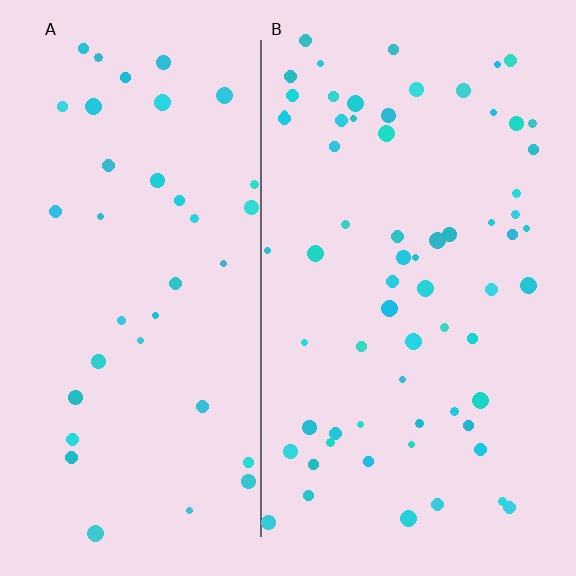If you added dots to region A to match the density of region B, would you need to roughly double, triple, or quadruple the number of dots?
Approximately double.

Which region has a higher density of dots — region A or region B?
B (the right).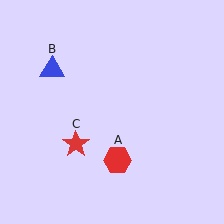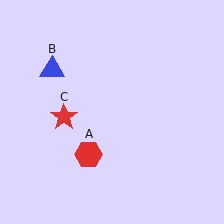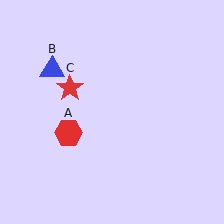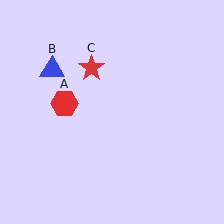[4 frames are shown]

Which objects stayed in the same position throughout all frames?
Blue triangle (object B) remained stationary.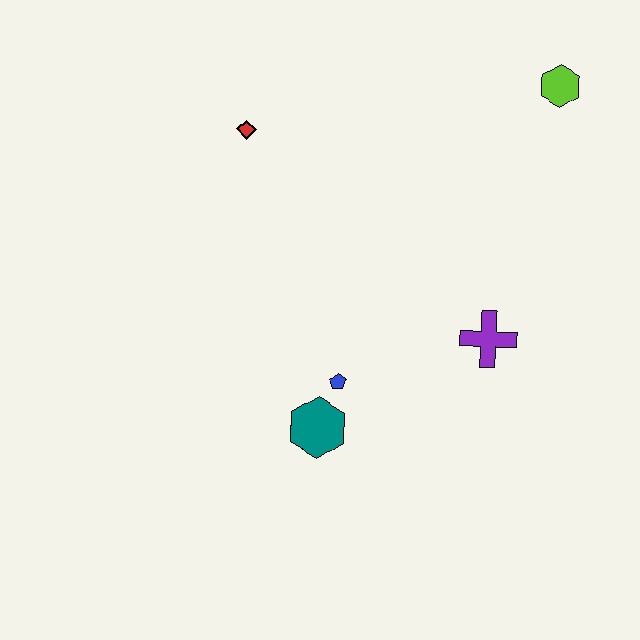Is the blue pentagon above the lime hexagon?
No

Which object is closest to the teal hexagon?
The blue pentagon is closest to the teal hexagon.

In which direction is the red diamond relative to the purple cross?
The red diamond is to the left of the purple cross.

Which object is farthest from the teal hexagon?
The lime hexagon is farthest from the teal hexagon.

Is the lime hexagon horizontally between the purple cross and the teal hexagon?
No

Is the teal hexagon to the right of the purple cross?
No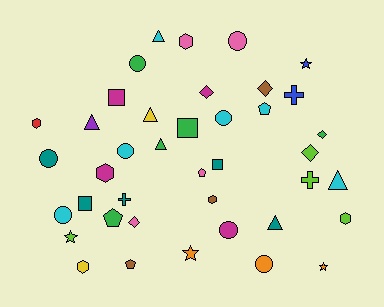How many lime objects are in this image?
There are 4 lime objects.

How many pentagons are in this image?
There are 4 pentagons.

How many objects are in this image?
There are 40 objects.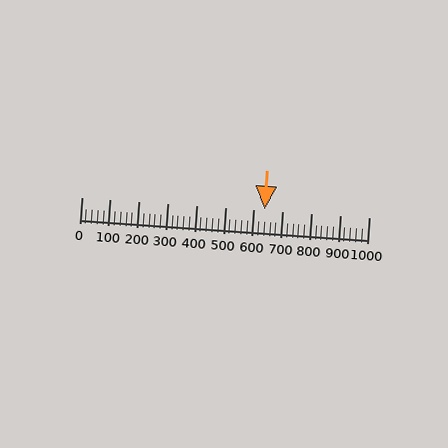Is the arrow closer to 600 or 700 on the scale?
The arrow is closer to 600.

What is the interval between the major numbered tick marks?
The major tick marks are spaced 100 units apart.